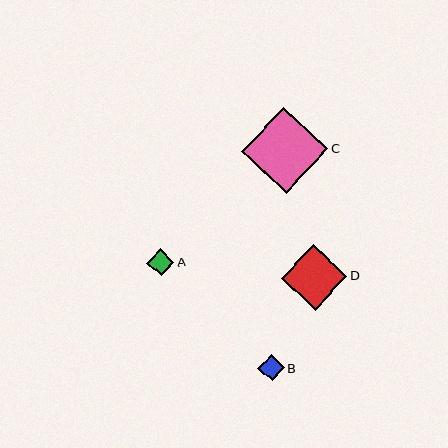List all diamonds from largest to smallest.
From largest to smallest: C, D, A, B.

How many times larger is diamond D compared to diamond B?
Diamond D is approximately 2.5 times the size of diamond B.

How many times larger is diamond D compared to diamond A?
Diamond D is approximately 2.5 times the size of diamond A.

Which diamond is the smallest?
Diamond B is the smallest with a size of approximately 26 pixels.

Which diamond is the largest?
Diamond C is the largest with a size of approximately 86 pixels.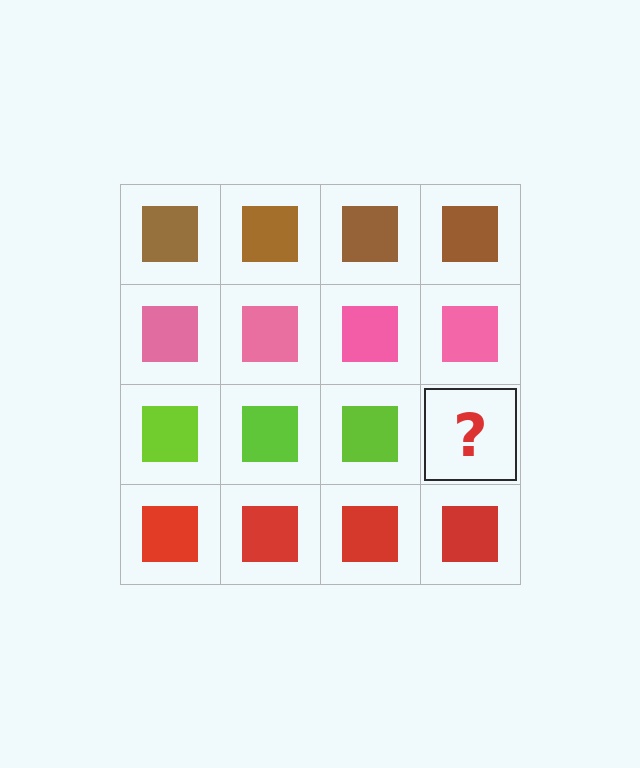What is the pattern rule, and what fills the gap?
The rule is that each row has a consistent color. The gap should be filled with a lime square.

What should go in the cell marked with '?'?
The missing cell should contain a lime square.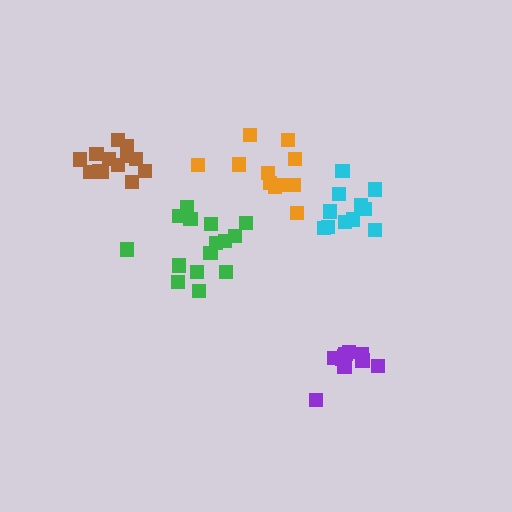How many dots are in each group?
Group 1: 15 dots, Group 2: 11 dots, Group 3: 14 dots, Group 4: 11 dots, Group 5: 10 dots (61 total).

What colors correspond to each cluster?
The clusters are colored: green, cyan, brown, orange, purple.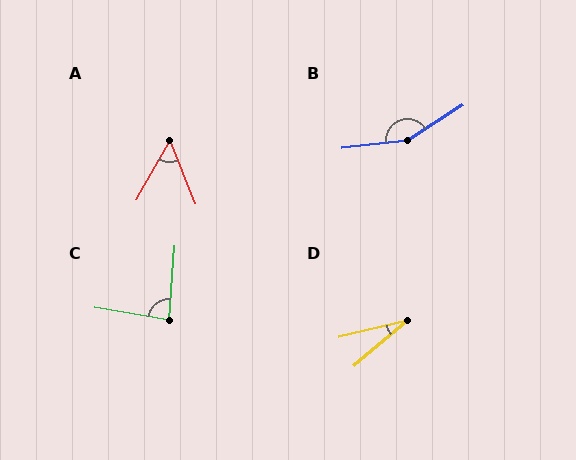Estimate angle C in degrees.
Approximately 85 degrees.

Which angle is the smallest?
D, at approximately 27 degrees.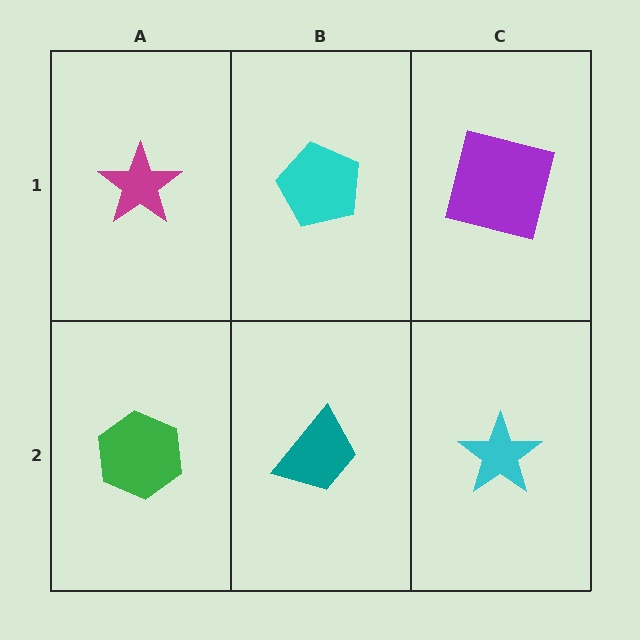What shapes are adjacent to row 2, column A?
A magenta star (row 1, column A), a teal trapezoid (row 2, column B).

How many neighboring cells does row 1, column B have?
3.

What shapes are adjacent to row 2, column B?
A cyan pentagon (row 1, column B), a green hexagon (row 2, column A), a cyan star (row 2, column C).